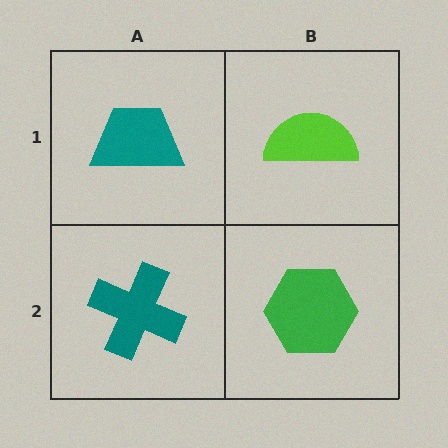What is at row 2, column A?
A teal cross.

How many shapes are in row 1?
2 shapes.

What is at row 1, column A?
A teal trapezoid.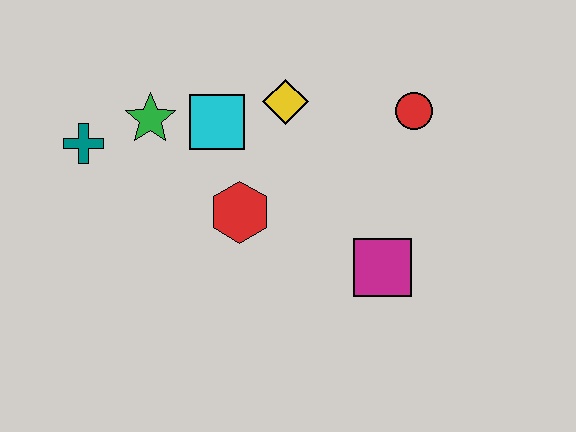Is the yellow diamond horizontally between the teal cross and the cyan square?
No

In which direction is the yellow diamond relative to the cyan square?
The yellow diamond is to the right of the cyan square.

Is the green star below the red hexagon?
No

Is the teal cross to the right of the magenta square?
No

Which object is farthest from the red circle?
The teal cross is farthest from the red circle.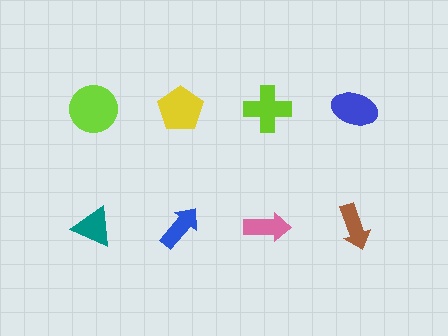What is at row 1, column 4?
A blue ellipse.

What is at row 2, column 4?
A brown arrow.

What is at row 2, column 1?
A teal triangle.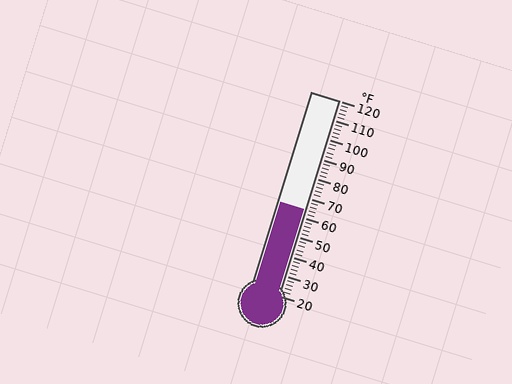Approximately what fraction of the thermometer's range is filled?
The thermometer is filled to approximately 45% of its range.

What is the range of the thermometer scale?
The thermometer scale ranges from 20°F to 120°F.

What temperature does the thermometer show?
The thermometer shows approximately 64°F.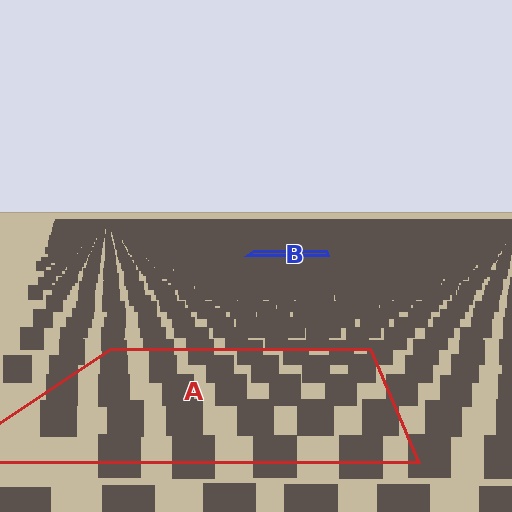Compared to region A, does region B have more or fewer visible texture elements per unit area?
Region B has more texture elements per unit area — they are packed more densely because it is farther away.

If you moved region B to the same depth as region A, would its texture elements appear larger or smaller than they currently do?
They would appear larger. At a closer depth, the same texture elements are projected at a bigger on-screen size.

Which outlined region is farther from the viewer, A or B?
Region B is farther from the viewer — the texture elements inside it appear smaller and more densely packed.